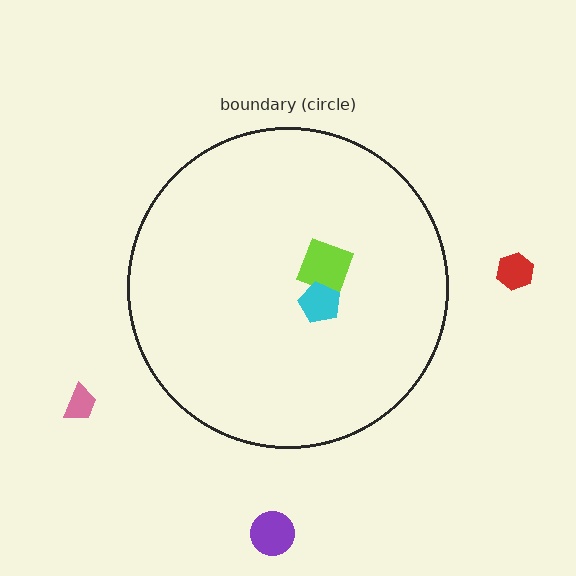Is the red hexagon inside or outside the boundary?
Outside.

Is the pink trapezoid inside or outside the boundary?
Outside.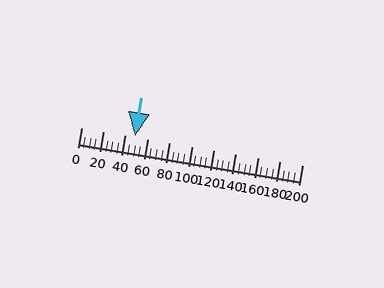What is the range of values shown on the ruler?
The ruler shows values from 0 to 200.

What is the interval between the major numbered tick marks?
The major tick marks are spaced 20 units apart.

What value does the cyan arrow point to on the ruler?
The cyan arrow points to approximately 49.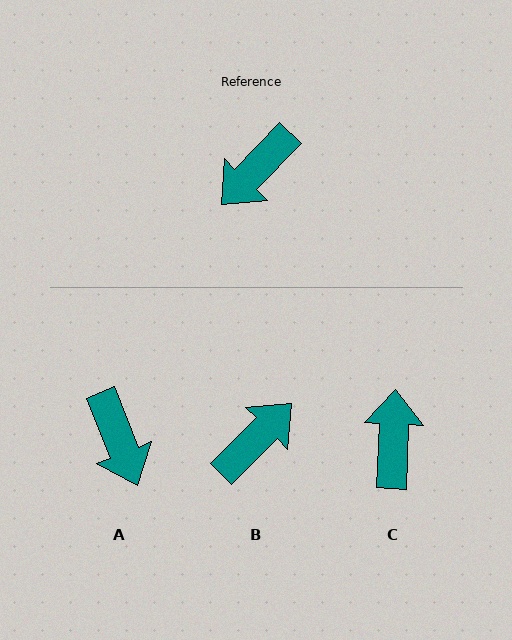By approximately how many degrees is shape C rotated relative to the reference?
Approximately 138 degrees clockwise.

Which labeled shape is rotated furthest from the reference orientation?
B, about 179 degrees away.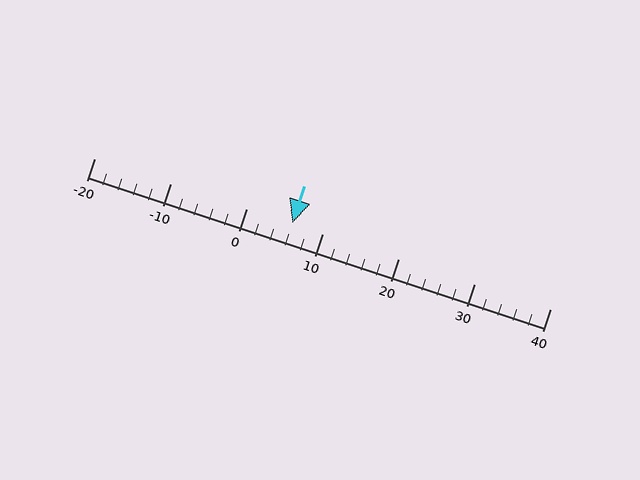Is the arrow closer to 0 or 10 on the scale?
The arrow is closer to 10.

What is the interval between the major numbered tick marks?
The major tick marks are spaced 10 units apart.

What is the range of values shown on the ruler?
The ruler shows values from -20 to 40.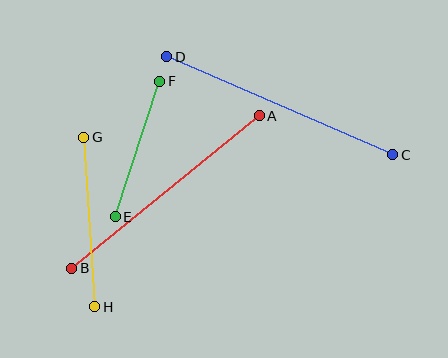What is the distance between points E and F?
The distance is approximately 143 pixels.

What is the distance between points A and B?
The distance is approximately 242 pixels.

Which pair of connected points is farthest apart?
Points C and D are farthest apart.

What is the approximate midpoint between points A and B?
The midpoint is at approximately (166, 192) pixels.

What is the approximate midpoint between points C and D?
The midpoint is at approximately (280, 106) pixels.